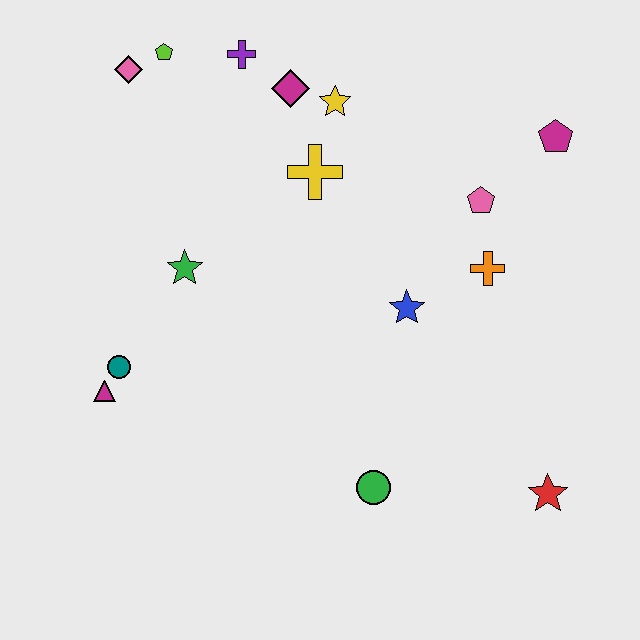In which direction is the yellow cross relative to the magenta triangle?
The yellow cross is above the magenta triangle.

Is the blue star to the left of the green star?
No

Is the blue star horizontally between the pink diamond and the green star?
No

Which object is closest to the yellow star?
The magenta diamond is closest to the yellow star.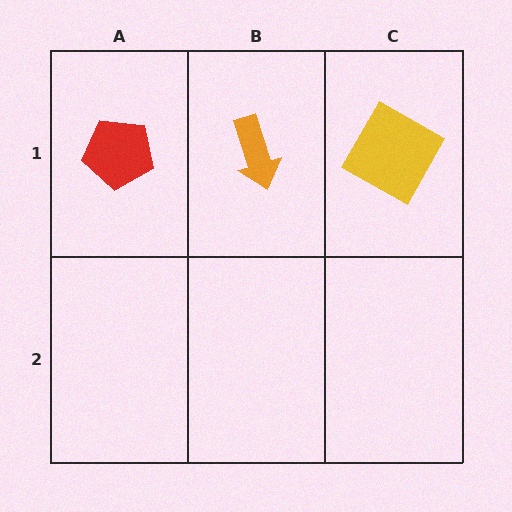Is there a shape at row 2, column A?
No, that cell is empty.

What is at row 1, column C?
A yellow square.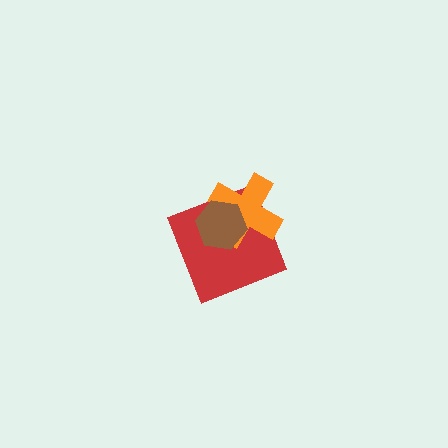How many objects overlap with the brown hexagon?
2 objects overlap with the brown hexagon.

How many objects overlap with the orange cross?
2 objects overlap with the orange cross.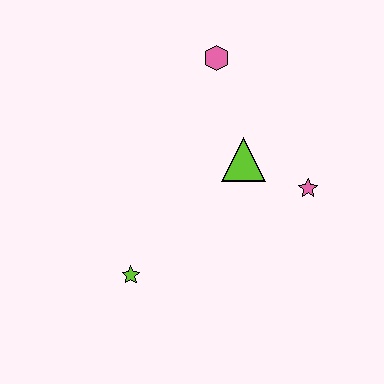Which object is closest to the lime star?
The lime triangle is closest to the lime star.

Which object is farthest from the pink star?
The lime star is farthest from the pink star.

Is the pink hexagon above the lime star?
Yes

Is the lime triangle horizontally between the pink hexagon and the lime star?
No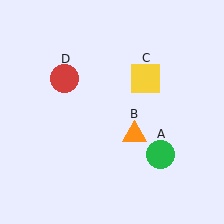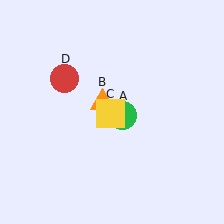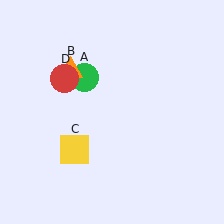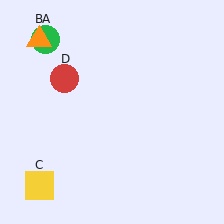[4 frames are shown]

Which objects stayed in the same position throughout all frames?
Red circle (object D) remained stationary.